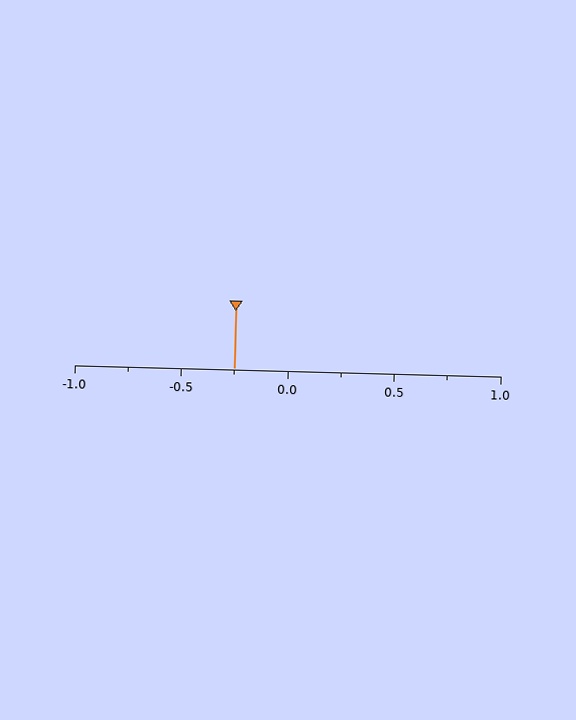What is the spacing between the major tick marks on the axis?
The major ticks are spaced 0.5 apart.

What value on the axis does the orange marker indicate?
The marker indicates approximately -0.25.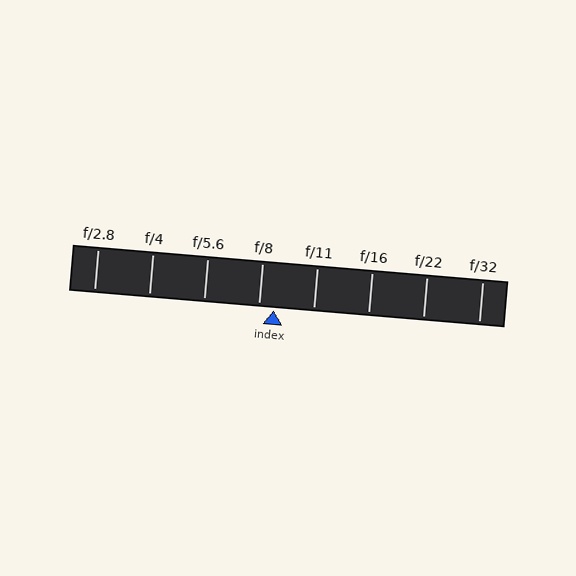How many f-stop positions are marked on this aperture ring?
There are 8 f-stop positions marked.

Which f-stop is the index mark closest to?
The index mark is closest to f/8.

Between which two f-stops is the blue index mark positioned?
The index mark is between f/8 and f/11.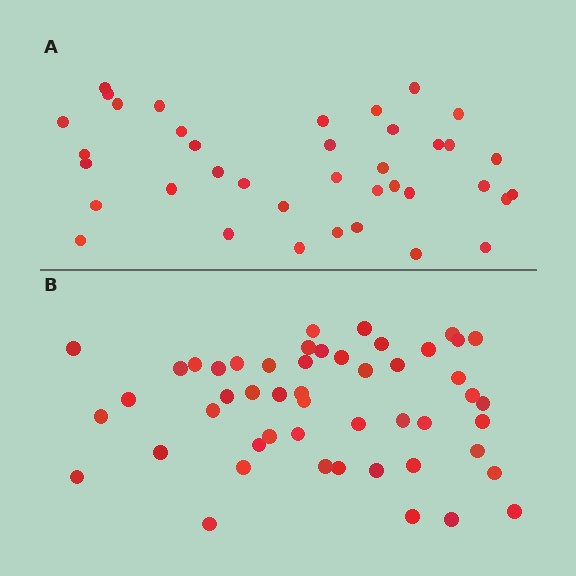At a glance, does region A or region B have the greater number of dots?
Region B (the bottom region) has more dots.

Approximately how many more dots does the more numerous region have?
Region B has roughly 12 or so more dots than region A.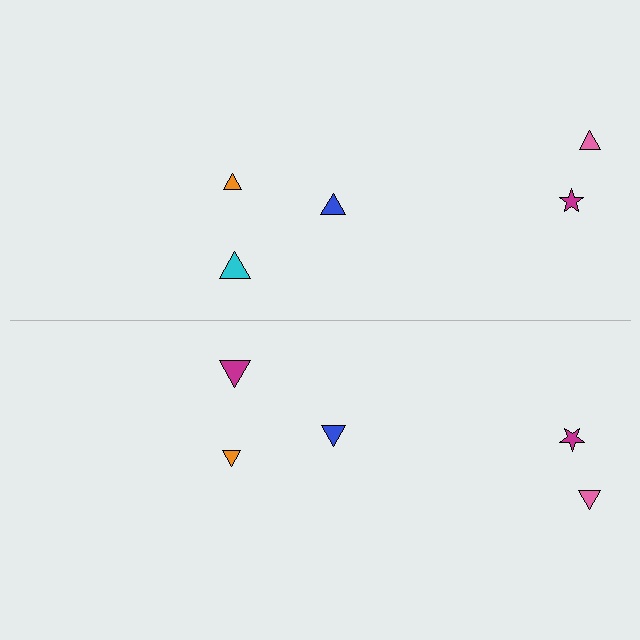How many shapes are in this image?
There are 10 shapes in this image.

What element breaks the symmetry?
The magenta triangle on the bottom side breaks the symmetry — its mirror counterpart is cyan.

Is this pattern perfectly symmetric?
No, the pattern is not perfectly symmetric. The magenta triangle on the bottom side breaks the symmetry — its mirror counterpart is cyan.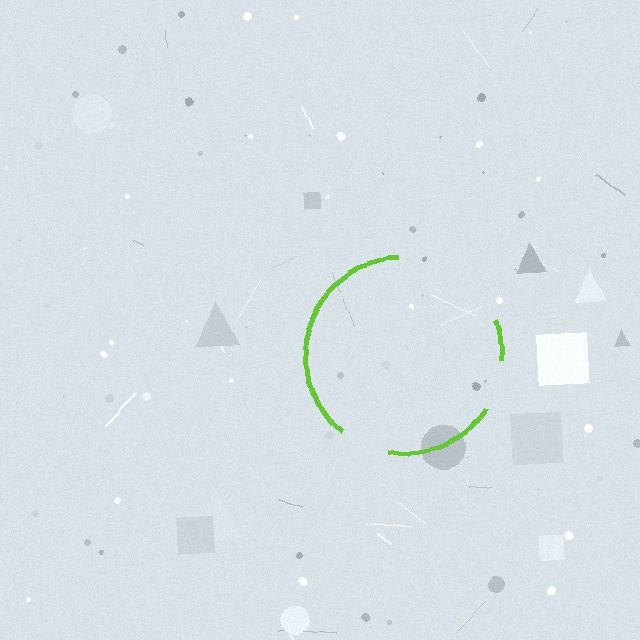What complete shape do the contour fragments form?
The contour fragments form a circle.